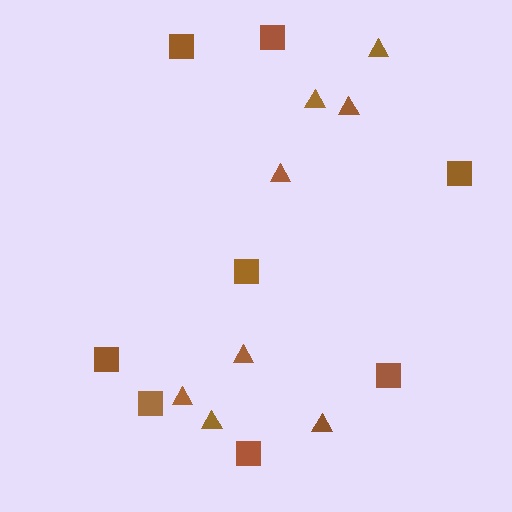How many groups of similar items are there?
There are 2 groups: one group of triangles (8) and one group of squares (8).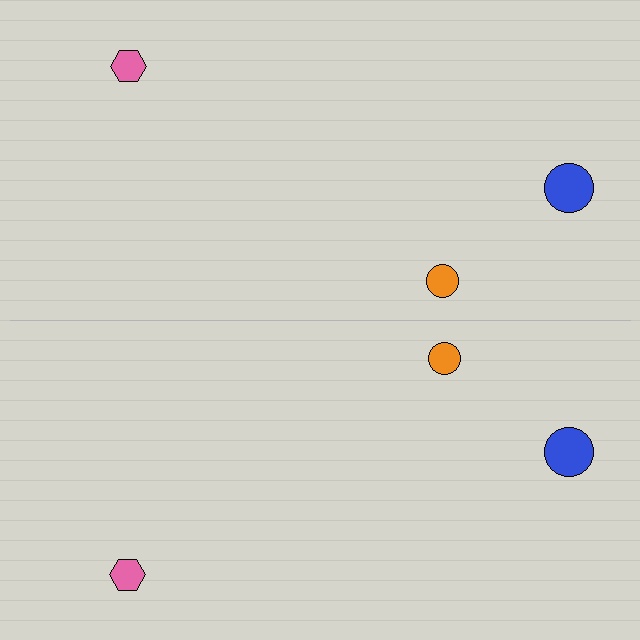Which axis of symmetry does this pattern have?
The pattern has a horizontal axis of symmetry running through the center of the image.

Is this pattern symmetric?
Yes, this pattern has bilateral (reflection) symmetry.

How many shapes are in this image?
There are 6 shapes in this image.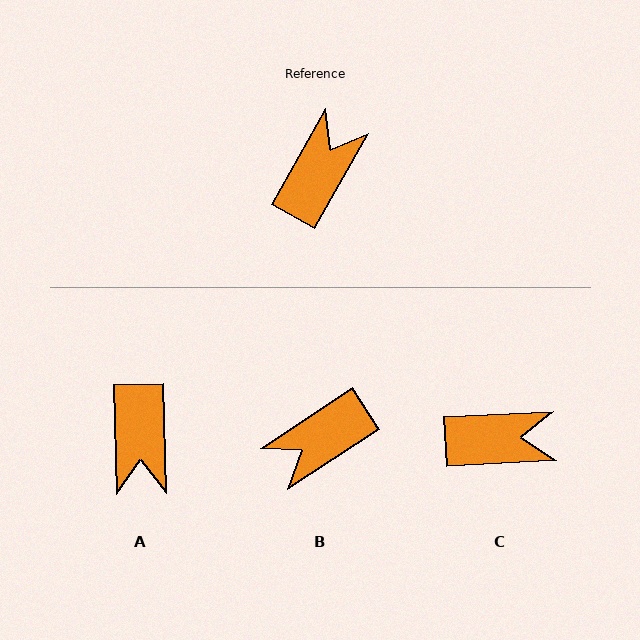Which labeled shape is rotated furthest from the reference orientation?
B, about 153 degrees away.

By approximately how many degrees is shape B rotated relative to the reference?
Approximately 153 degrees counter-clockwise.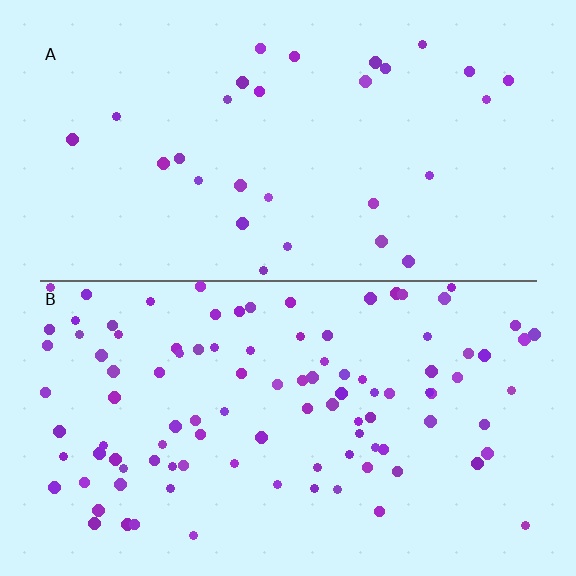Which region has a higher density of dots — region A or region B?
B (the bottom).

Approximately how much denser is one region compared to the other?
Approximately 3.5× — region B over region A.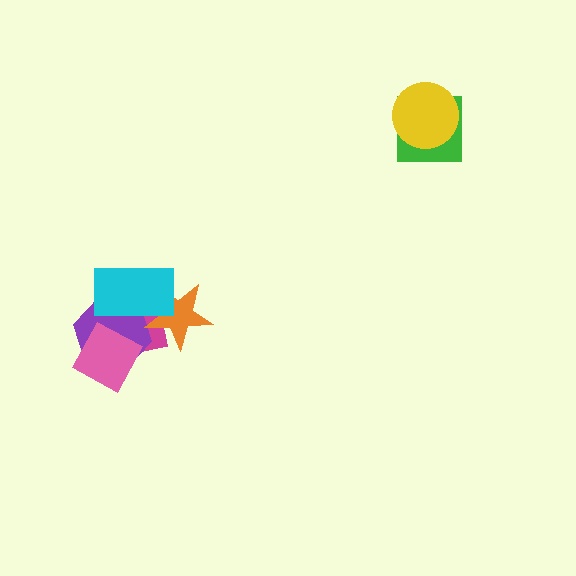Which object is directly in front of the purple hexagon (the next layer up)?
The pink square is directly in front of the purple hexagon.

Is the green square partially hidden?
Yes, it is partially covered by another shape.